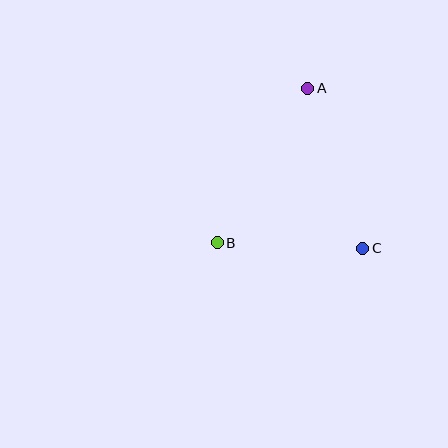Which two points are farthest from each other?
Points A and B are farthest from each other.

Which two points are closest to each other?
Points B and C are closest to each other.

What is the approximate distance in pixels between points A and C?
The distance between A and C is approximately 169 pixels.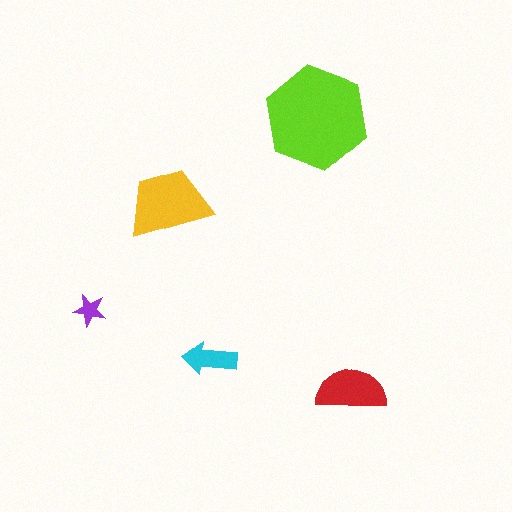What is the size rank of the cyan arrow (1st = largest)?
4th.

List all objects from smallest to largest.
The purple star, the cyan arrow, the red semicircle, the yellow trapezoid, the lime hexagon.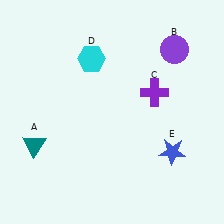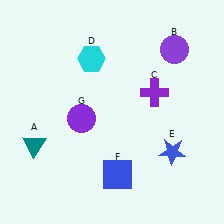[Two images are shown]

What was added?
A blue square (F), a purple circle (G) were added in Image 2.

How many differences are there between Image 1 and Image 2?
There are 2 differences between the two images.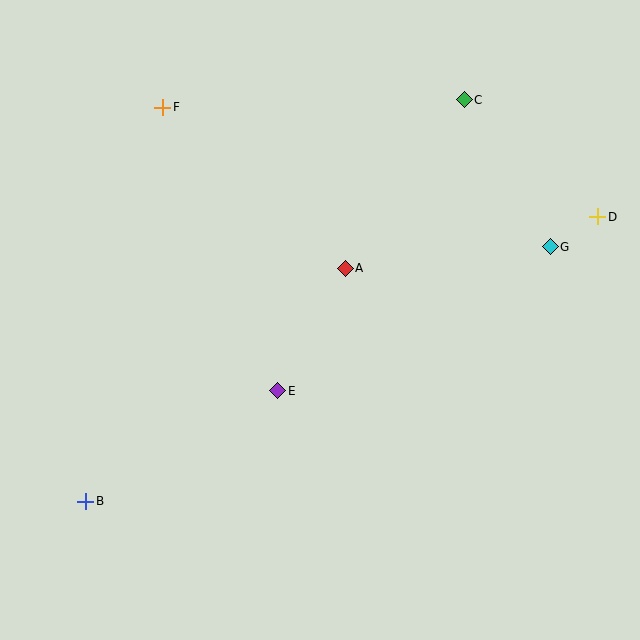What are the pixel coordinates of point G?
Point G is at (550, 247).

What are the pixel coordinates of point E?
Point E is at (278, 391).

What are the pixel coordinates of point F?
Point F is at (163, 107).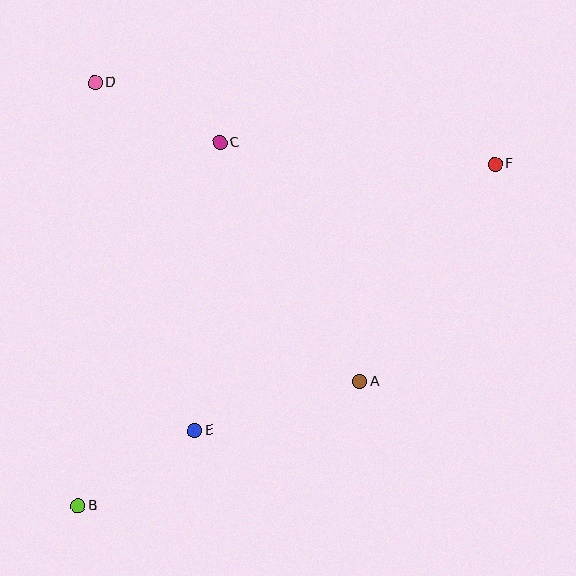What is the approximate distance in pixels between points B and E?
The distance between B and E is approximately 139 pixels.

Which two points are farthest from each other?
Points B and F are farthest from each other.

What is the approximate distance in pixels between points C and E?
The distance between C and E is approximately 289 pixels.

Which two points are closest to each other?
Points C and D are closest to each other.